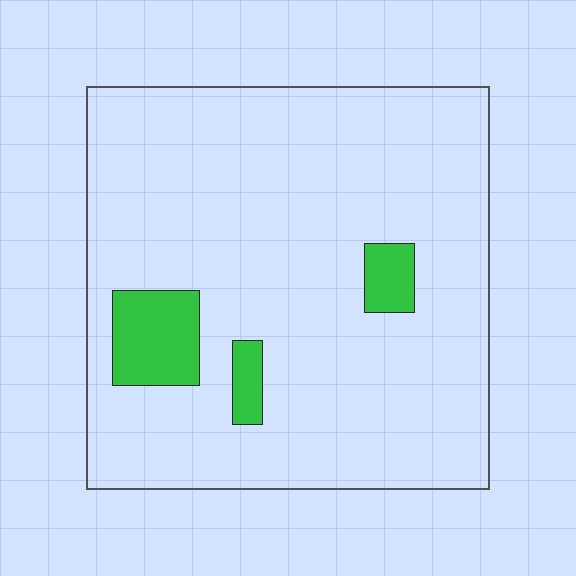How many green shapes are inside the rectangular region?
3.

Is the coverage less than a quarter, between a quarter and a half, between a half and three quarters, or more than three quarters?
Less than a quarter.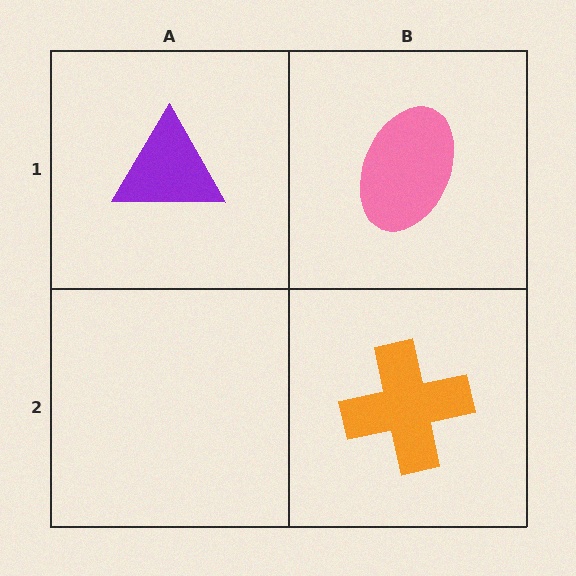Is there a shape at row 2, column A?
No, that cell is empty.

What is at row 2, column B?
An orange cross.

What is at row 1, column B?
A pink ellipse.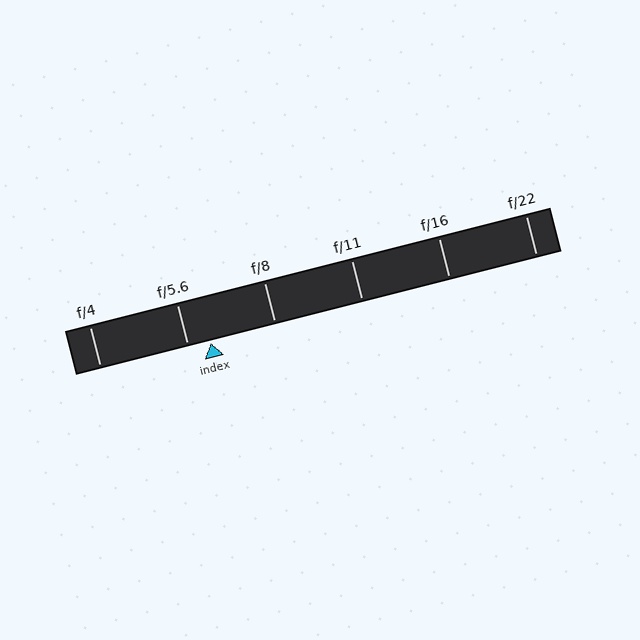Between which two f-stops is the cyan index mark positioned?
The index mark is between f/5.6 and f/8.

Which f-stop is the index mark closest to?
The index mark is closest to f/5.6.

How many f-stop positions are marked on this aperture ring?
There are 6 f-stop positions marked.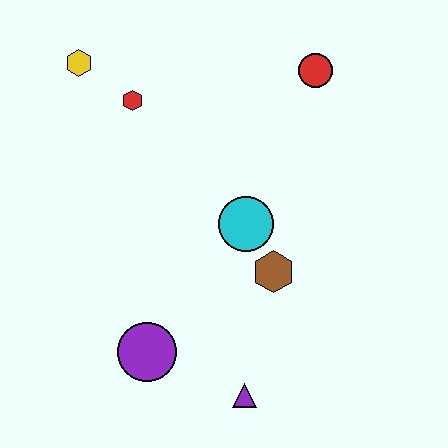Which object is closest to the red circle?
The cyan circle is closest to the red circle.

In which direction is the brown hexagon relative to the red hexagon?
The brown hexagon is below the red hexagon.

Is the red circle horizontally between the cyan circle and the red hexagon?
No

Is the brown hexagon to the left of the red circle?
Yes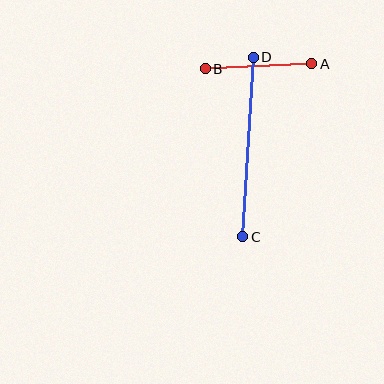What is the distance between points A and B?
The distance is approximately 106 pixels.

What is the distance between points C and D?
The distance is approximately 180 pixels.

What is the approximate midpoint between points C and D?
The midpoint is at approximately (248, 147) pixels.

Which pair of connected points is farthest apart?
Points C and D are farthest apart.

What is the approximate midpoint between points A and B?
The midpoint is at approximately (258, 66) pixels.